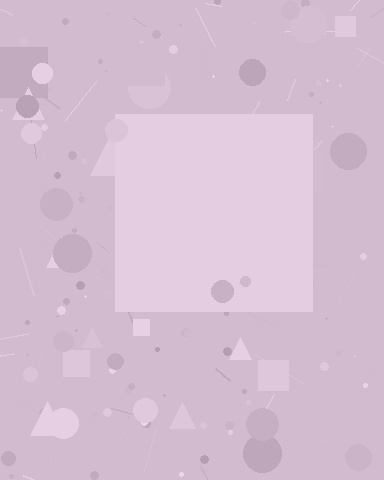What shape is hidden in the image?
A square is hidden in the image.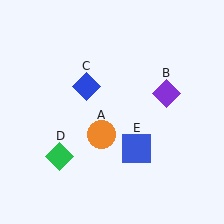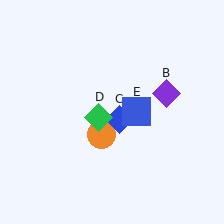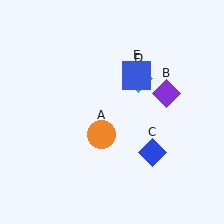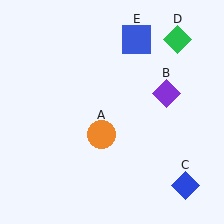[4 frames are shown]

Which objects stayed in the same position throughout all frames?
Orange circle (object A) and purple diamond (object B) remained stationary.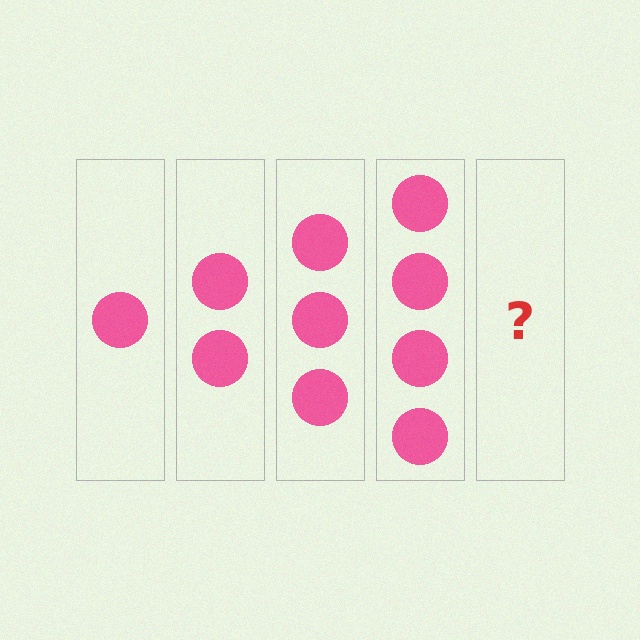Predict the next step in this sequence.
The next step is 5 circles.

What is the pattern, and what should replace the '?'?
The pattern is that each step adds one more circle. The '?' should be 5 circles.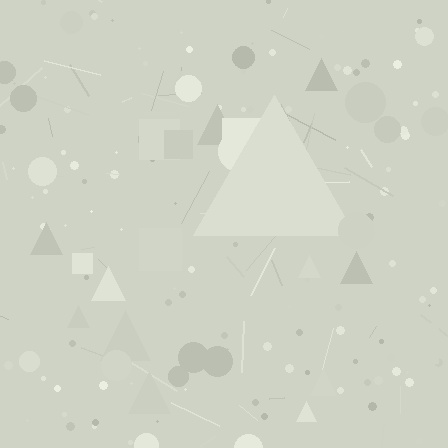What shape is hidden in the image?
A triangle is hidden in the image.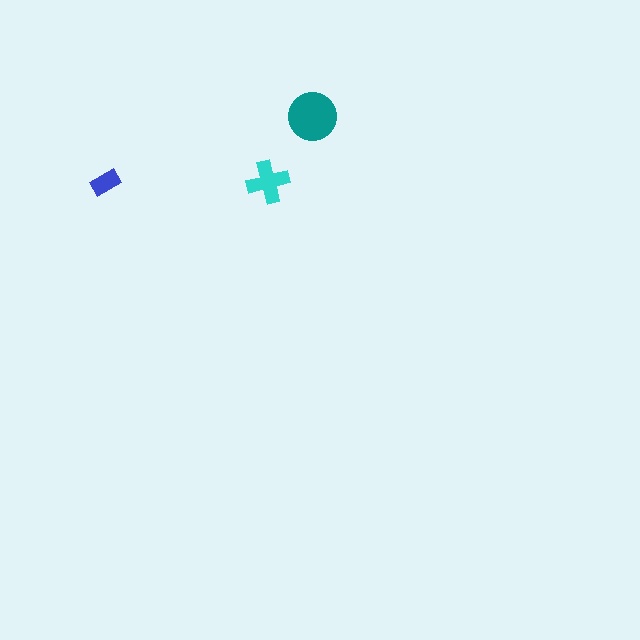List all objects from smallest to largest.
The blue rectangle, the cyan cross, the teal circle.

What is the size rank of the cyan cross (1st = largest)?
2nd.